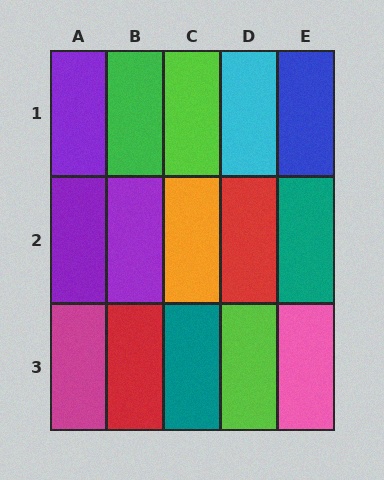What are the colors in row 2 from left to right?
Purple, purple, orange, red, teal.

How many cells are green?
1 cell is green.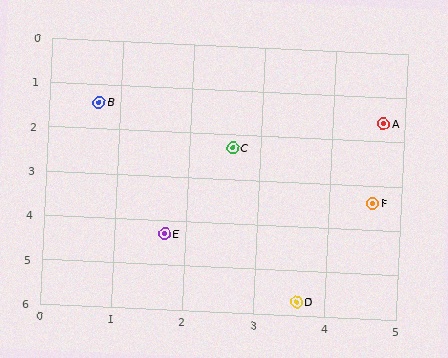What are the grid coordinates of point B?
Point B is at approximately (0.7, 1.4).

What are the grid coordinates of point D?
Point D is at approximately (3.6, 5.7).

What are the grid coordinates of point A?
Point A is at approximately (4.7, 1.6).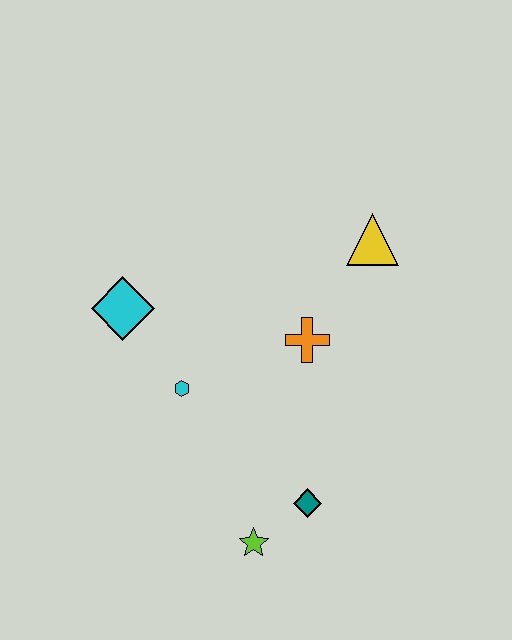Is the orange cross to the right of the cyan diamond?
Yes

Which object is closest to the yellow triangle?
The orange cross is closest to the yellow triangle.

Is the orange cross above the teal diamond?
Yes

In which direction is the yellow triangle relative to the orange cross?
The yellow triangle is above the orange cross.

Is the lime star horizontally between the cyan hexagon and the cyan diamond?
No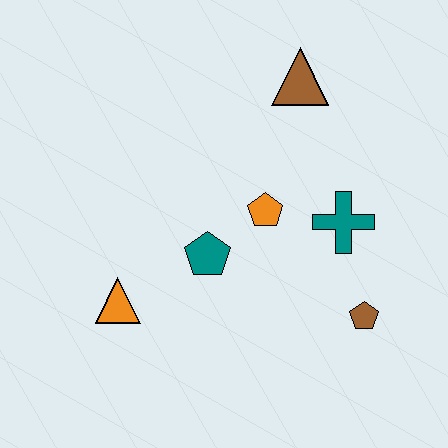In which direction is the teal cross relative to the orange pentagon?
The teal cross is to the right of the orange pentagon.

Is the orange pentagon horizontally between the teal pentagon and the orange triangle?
No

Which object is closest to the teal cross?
The orange pentagon is closest to the teal cross.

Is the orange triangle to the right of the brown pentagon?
No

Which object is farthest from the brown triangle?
The orange triangle is farthest from the brown triangle.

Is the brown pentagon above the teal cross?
No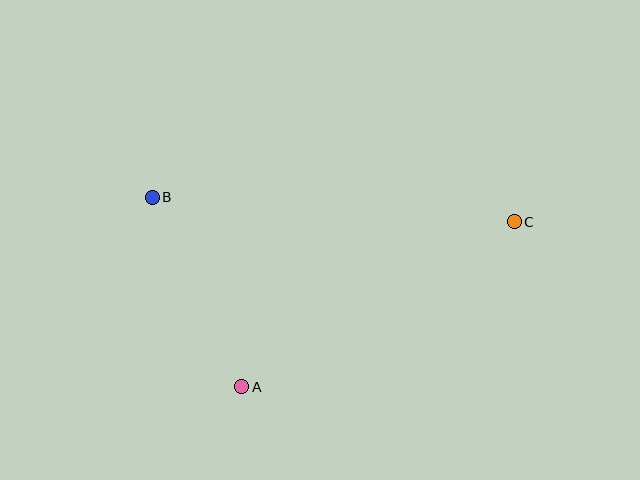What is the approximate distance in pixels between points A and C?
The distance between A and C is approximately 319 pixels.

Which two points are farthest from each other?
Points B and C are farthest from each other.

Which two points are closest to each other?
Points A and B are closest to each other.